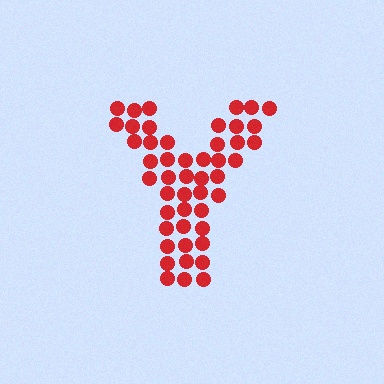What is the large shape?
The large shape is the letter Y.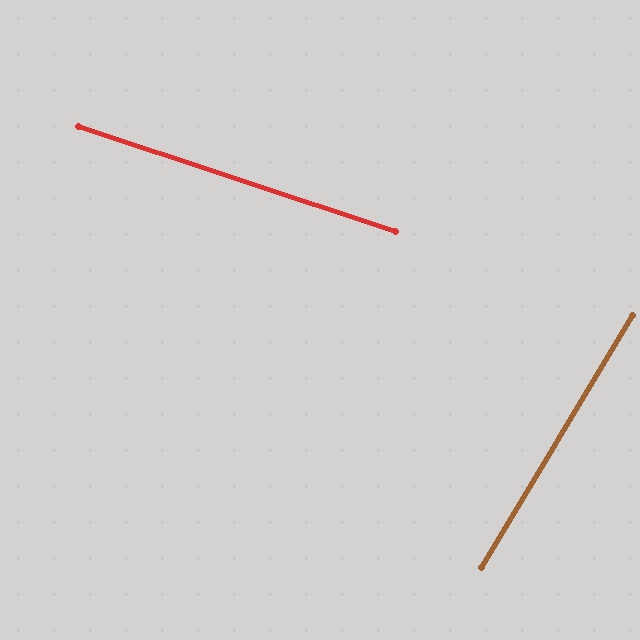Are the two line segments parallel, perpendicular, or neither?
Neither parallel nor perpendicular — they differ by about 77°.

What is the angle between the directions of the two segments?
Approximately 77 degrees.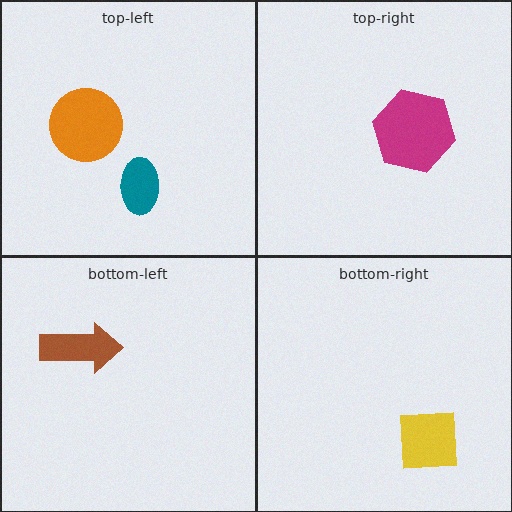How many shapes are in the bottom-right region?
1.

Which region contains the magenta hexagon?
The top-right region.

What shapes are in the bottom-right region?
The yellow square.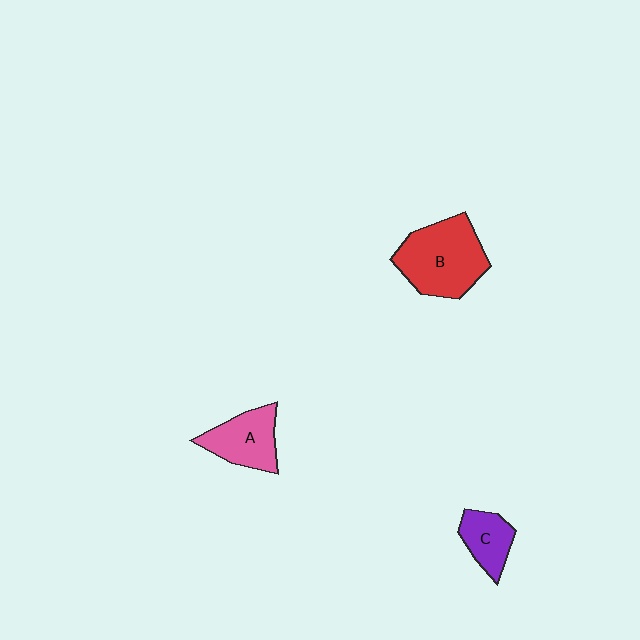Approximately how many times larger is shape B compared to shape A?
Approximately 1.6 times.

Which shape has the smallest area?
Shape C (purple).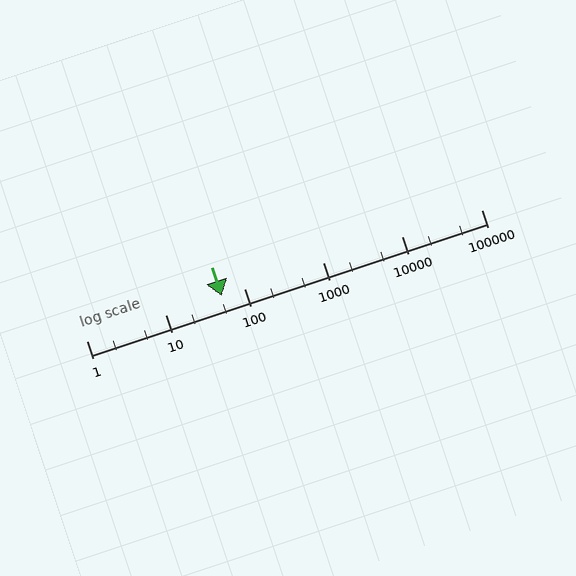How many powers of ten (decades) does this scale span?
The scale spans 5 decades, from 1 to 100000.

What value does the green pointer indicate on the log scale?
The pointer indicates approximately 52.